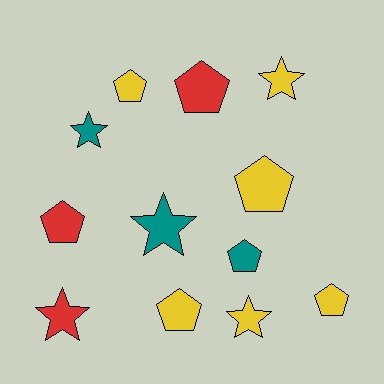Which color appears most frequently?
Yellow, with 6 objects.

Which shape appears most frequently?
Pentagon, with 7 objects.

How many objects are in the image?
There are 12 objects.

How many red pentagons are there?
There are 2 red pentagons.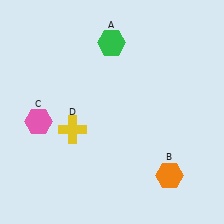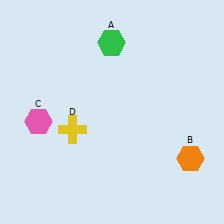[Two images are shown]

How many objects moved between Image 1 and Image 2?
1 object moved between the two images.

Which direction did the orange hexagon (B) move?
The orange hexagon (B) moved right.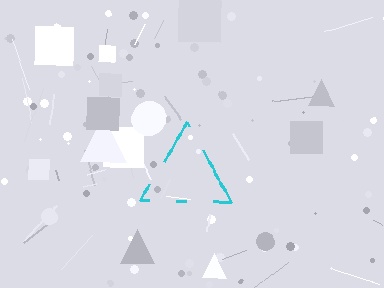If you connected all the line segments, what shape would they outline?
They would outline a triangle.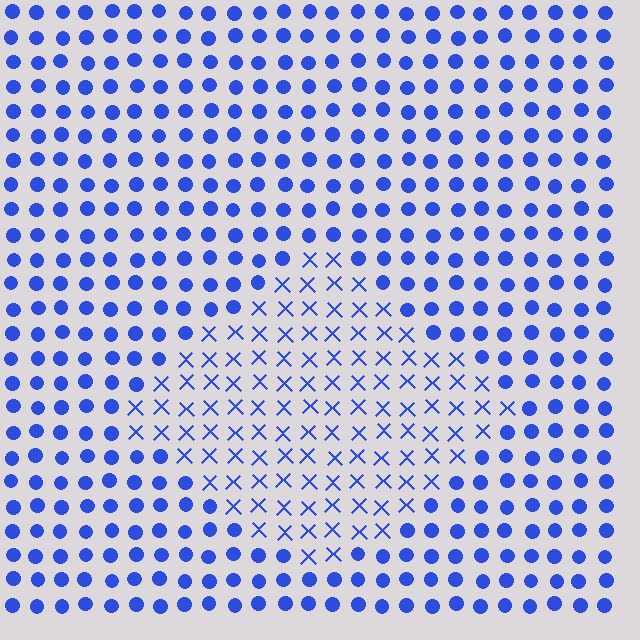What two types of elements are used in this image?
The image uses X marks inside the diamond region and circles outside it.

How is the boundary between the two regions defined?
The boundary is defined by a change in element shape: X marks inside vs. circles outside. All elements share the same color and spacing.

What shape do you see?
I see a diamond.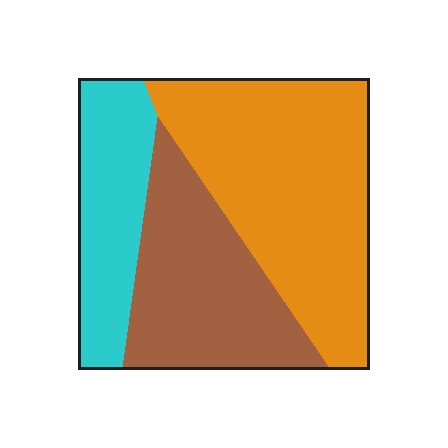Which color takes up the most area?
Orange, at roughly 45%.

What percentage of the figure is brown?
Brown takes up about one third (1/3) of the figure.